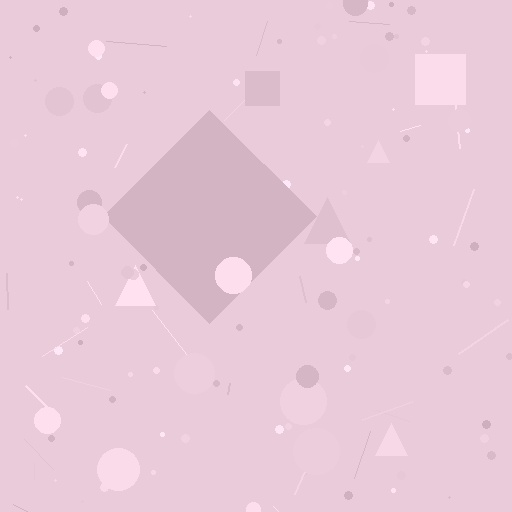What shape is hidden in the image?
A diamond is hidden in the image.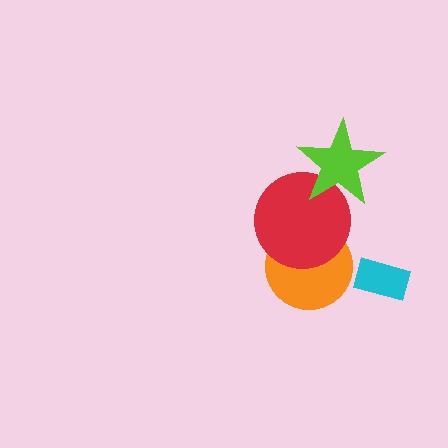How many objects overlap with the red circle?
2 objects overlap with the red circle.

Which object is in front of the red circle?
The lime star is in front of the red circle.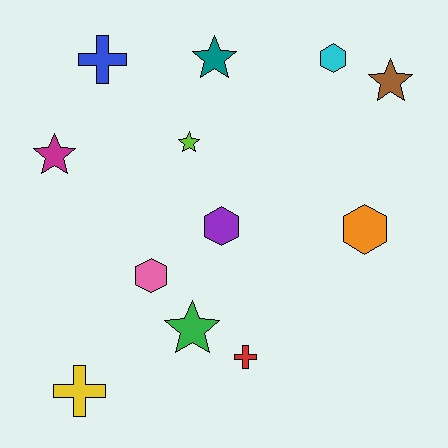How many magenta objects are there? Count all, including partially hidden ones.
There is 1 magenta object.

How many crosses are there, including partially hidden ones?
There are 3 crosses.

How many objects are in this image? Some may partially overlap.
There are 12 objects.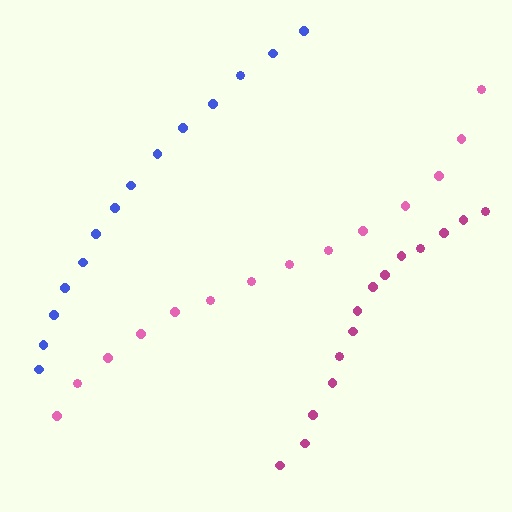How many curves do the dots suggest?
There are 3 distinct paths.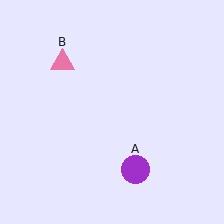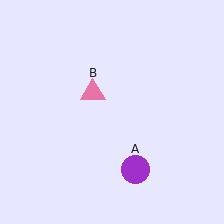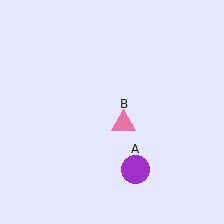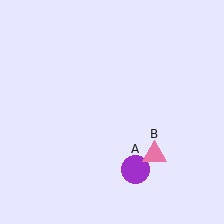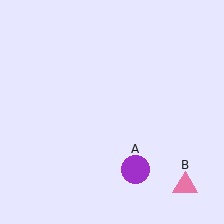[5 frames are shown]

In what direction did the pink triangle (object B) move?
The pink triangle (object B) moved down and to the right.